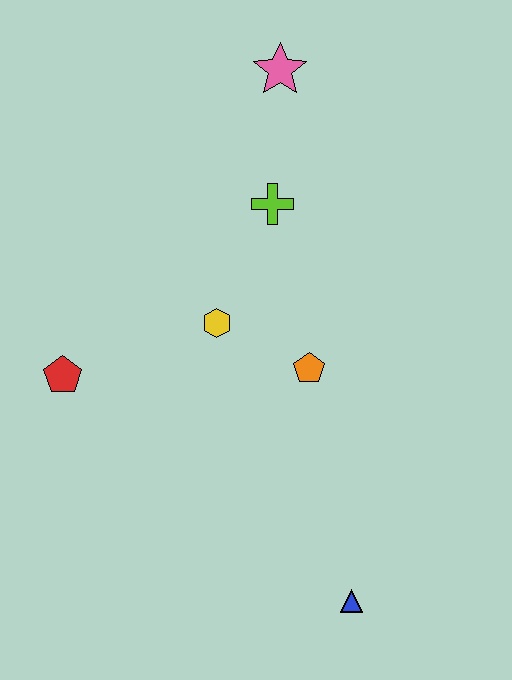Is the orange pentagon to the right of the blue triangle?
No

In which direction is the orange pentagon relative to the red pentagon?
The orange pentagon is to the right of the red pentagon.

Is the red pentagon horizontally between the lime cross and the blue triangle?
No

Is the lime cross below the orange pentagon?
No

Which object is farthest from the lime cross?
The blue triangle is farthest from the lime cross.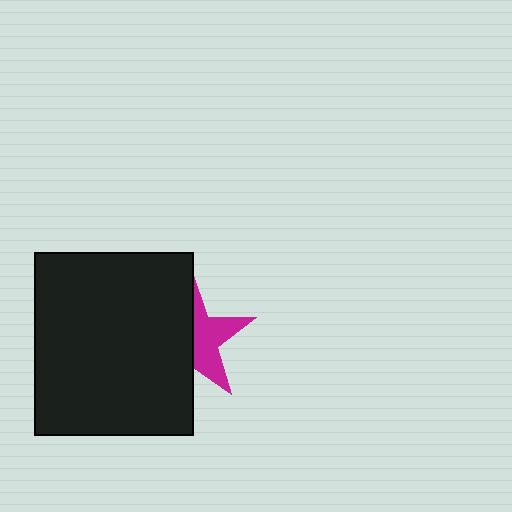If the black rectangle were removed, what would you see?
You would see the complete magenta star.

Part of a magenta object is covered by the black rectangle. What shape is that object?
It is a star.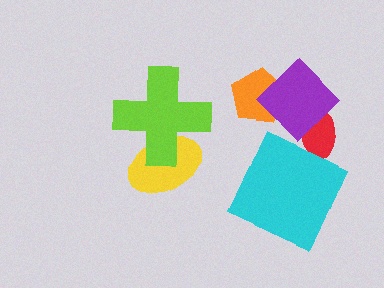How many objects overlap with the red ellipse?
1 object overlaps with the red ellipse.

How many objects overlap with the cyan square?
0 objects overlap with the cyan square.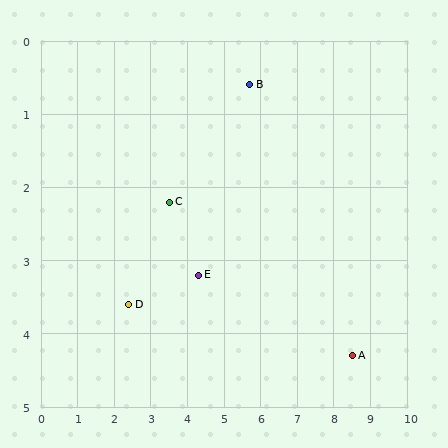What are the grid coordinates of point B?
Point B is at approximately (5.7, 0.6).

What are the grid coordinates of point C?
Point C is at approximately (3.5, 2.2).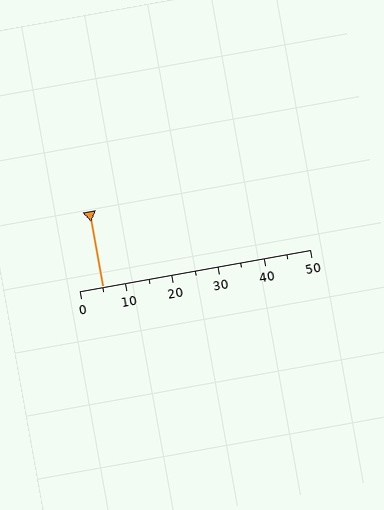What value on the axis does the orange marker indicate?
The marker indicates approximately 5.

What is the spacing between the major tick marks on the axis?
The major ticks are spaced 10 apart.